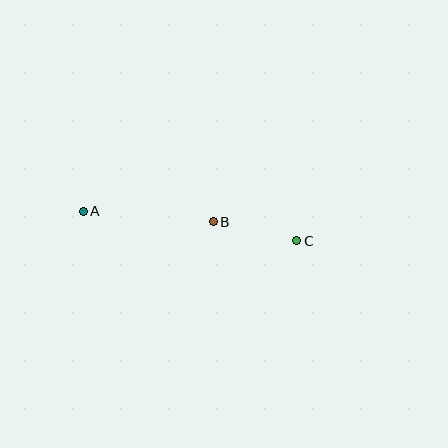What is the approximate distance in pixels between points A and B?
The distance between A and B is approximately 130 pixels.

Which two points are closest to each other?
Points B and C are closest to each other.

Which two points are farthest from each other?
Points A and C are farthest from each other.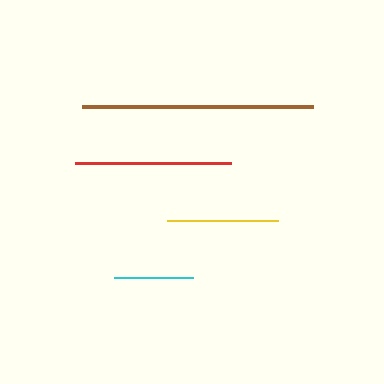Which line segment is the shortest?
The cyan line is the shortest at approximately 78 pixels.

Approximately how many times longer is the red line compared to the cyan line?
The red line is approximately 2.0 times the length of the cyan line.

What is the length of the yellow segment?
The yellow segment is approximately 110 pixels long.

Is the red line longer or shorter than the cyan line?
The red line is longer than the cyan line.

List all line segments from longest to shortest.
From longest to shortest: brown, red, yellow, cyan.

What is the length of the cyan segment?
The cyan segment is approximately 78 pixels long.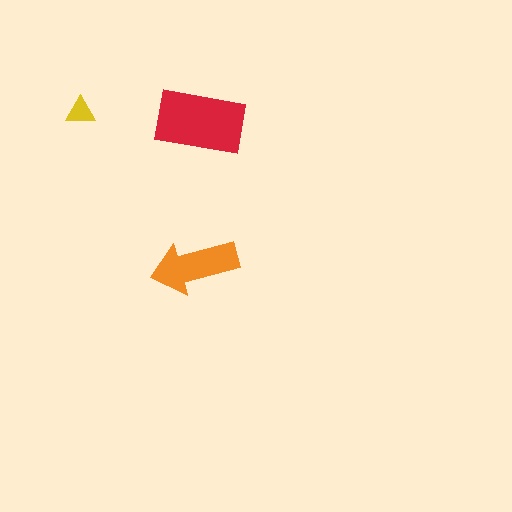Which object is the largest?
The red rectangle.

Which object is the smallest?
The yellow triangle.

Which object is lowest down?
The orange arrow is bottommost.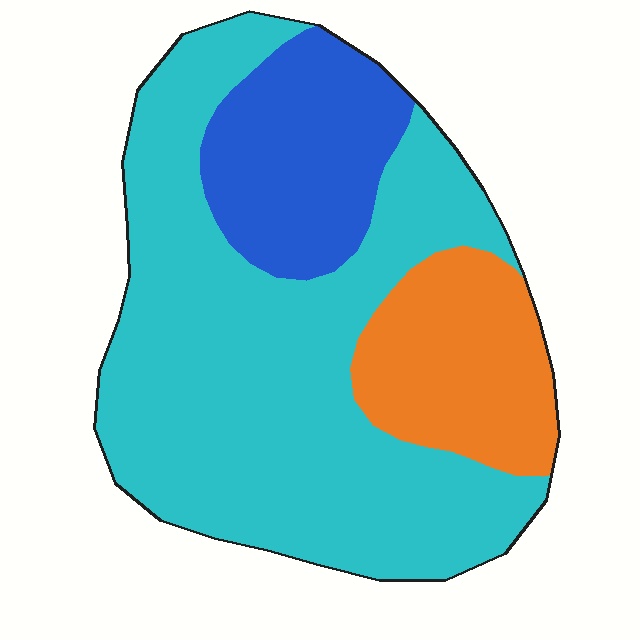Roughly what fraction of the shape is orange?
Orange takes up about one sixth (1/6) of the shape.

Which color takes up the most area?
Cyan, at roughly 65%.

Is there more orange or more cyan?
Cyan.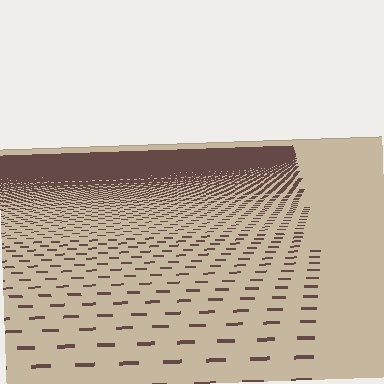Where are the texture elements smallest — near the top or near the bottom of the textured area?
Near the top.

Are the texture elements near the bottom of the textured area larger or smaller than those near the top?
Larger. Near the bottom, elements are closer to the viewer and appear at a bigger on-screen size.